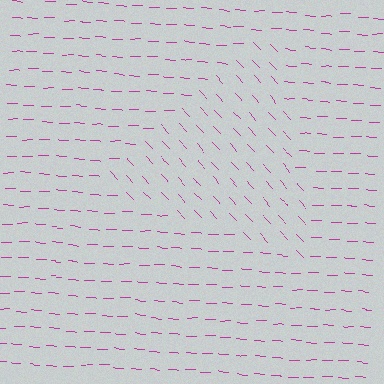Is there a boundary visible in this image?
Yes, there is a texture boundary formed by a change in line orientation.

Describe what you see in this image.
The image is filled with small magenta line segments. A triangle region in the image has lines oriented differently from the surrounding lines, creating a visible texture boundary.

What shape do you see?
I see a triangle.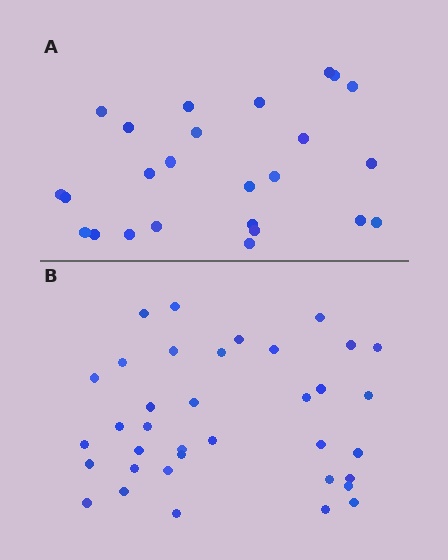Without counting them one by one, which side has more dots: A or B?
Region B (the bottom region) has more dots.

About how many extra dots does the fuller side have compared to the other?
Region B has roughly 12 or so more dots than region A.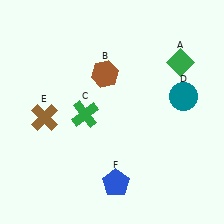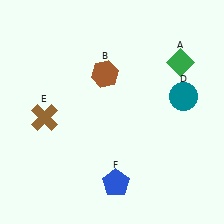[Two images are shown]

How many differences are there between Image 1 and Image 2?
There is 1 difference between the two images.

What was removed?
The green cross (C) was removed in Image 2.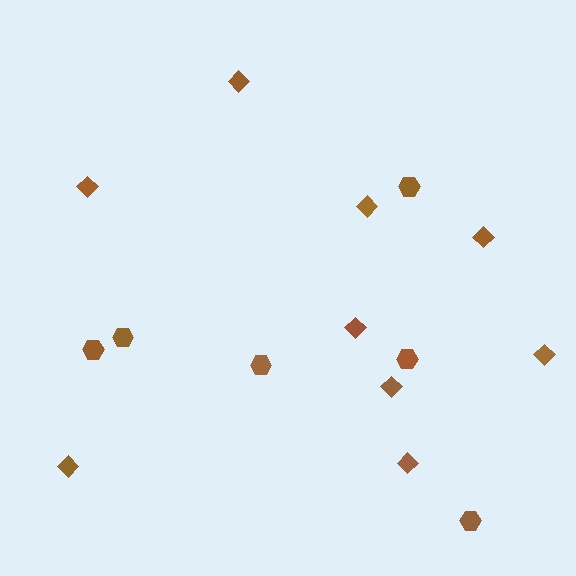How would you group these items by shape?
There are 2 groups: one group of diamonds (9) and one group of hexagons (6).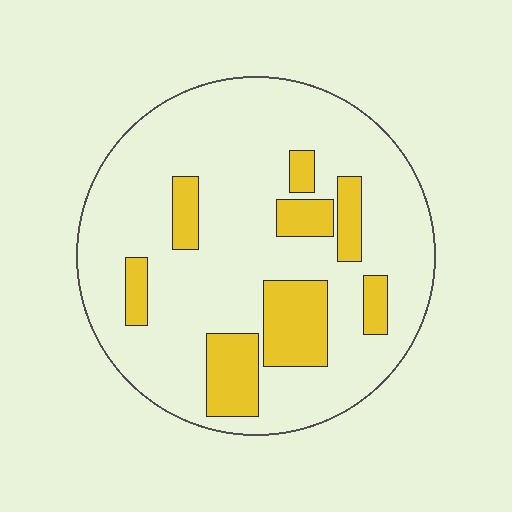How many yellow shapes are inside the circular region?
8.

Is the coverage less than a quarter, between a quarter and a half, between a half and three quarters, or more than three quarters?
Less than a quarter.